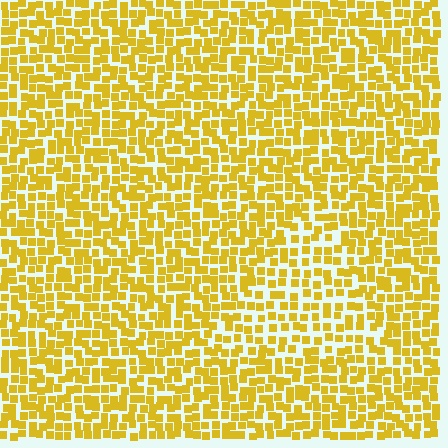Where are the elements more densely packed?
The elements are more densely packed outside the triangle boundary.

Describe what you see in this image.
The image contains small yellow elements arranged at two different densities. A triangle-shaped region is visible where the elements are less densely packed than the surrounding area.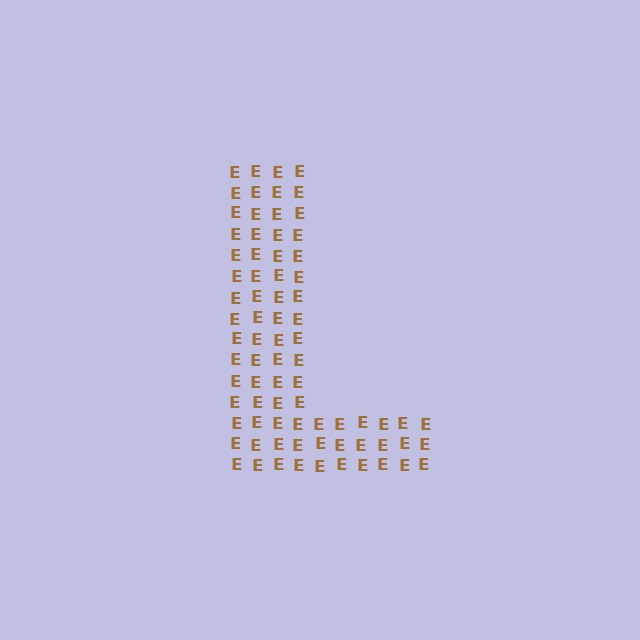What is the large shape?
The large shape is the letter L.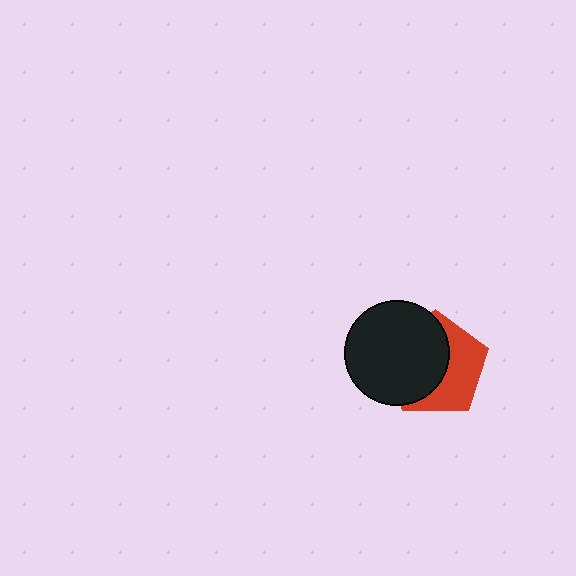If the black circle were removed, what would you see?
You would see the complete red pentagon.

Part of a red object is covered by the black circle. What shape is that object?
It is a pentagon.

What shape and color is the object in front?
The object in front is a black circle.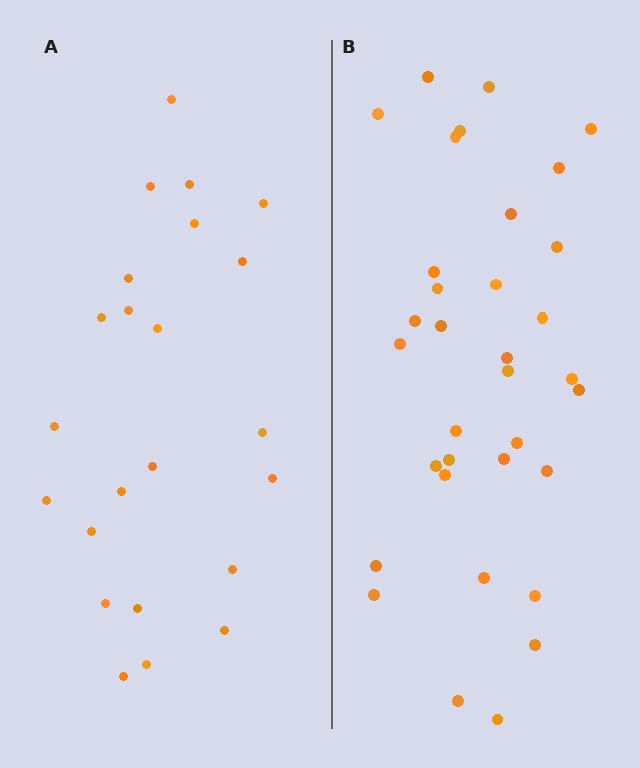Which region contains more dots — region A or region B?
Region B (the right region) has more dots.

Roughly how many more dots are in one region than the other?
Region B has roughly 12 or so more dots than region A.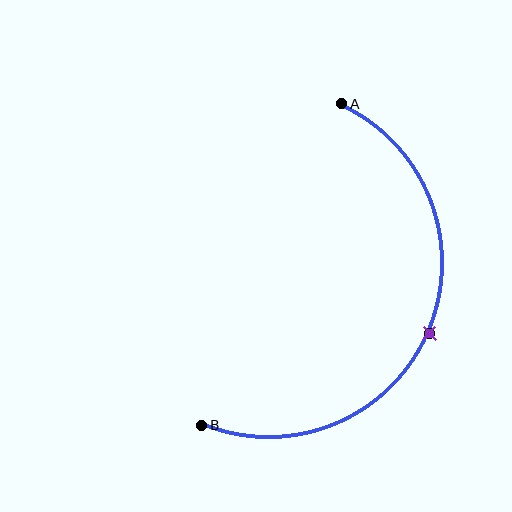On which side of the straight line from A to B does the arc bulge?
The arc bulges to the right of the straight line connecting A and B.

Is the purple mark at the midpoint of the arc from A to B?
Yes. The purple mark lies on the arc at equal arc-length from both A and B — it is the arc midpoint.